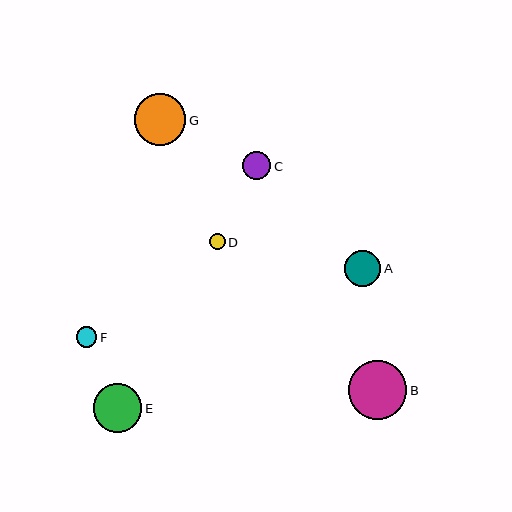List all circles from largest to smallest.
From largest to smallest: B, G, E, A, C, F, D.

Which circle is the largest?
Circle B is the largest with a size of approximately 59 pixels.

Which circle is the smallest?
Circle D is the smallest with a size of approximately 16 pixels.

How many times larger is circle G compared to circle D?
Circle G is approximately 3.3 times the size of circle D.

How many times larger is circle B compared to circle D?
Circle B is approximately 3.7 times the size of circle D.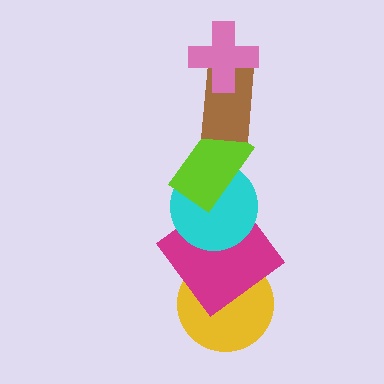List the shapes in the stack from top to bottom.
From top to bottom: the pink cross, the brown rectangle, the lime rectangle, the cyan circle, the magenta diamond, the yellow circle.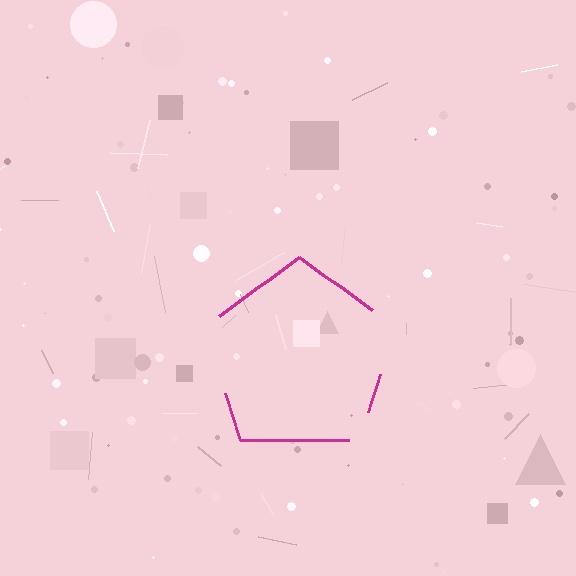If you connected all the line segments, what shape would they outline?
They would outline a pentagon.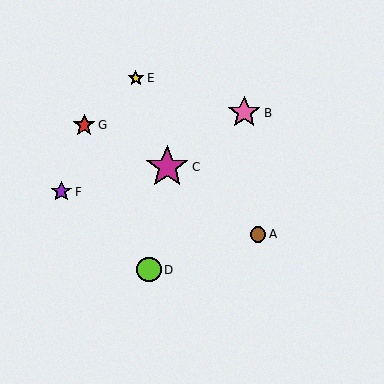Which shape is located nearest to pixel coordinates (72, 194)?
The purple star (labeled F) at (61, 192) is nearest to that location.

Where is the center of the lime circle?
The center of the lime circle is at (149, 270).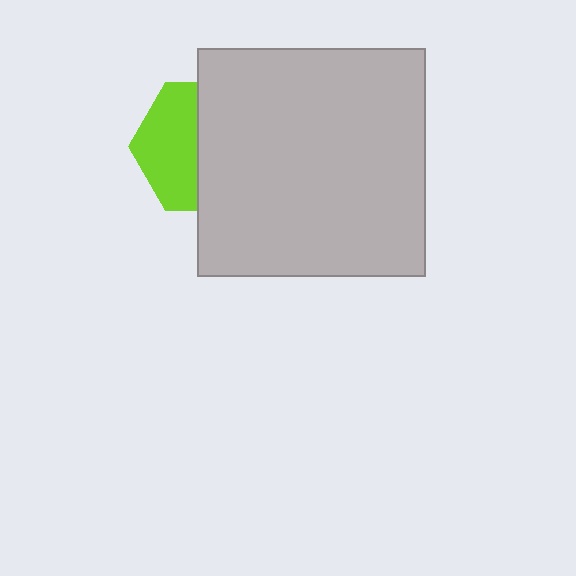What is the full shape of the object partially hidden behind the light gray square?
The partially hidden object is a lime hexagon.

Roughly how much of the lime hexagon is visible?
About half of it is visible (roughly 46%).